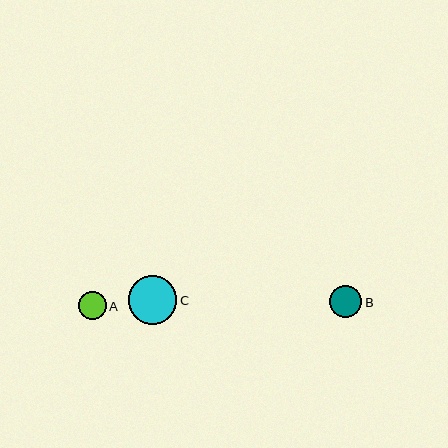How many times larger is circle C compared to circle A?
Circle C is approximately 1.8 times the size of circle A.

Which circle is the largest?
Circle C is the largest with a size of approximately 49 pixels.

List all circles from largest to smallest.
From largest to smallest: C, B, A.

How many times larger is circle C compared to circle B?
Circle C is approximately 1.5 times the size of circle B.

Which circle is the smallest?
Circle A is the smallest with a size of approximately 28 pixels.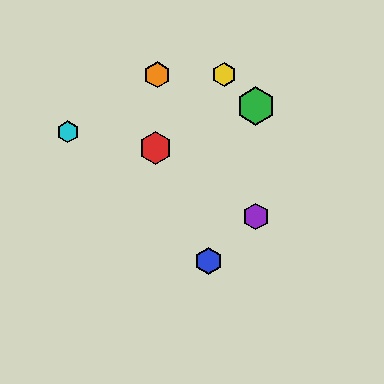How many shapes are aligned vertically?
2 shapes (the green hexagon, the purple hexagon) are aligned vertically.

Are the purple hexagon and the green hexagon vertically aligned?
Yes, both are at x≈256.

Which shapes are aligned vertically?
The green hexagon, the purple hexagon are aligned vertically.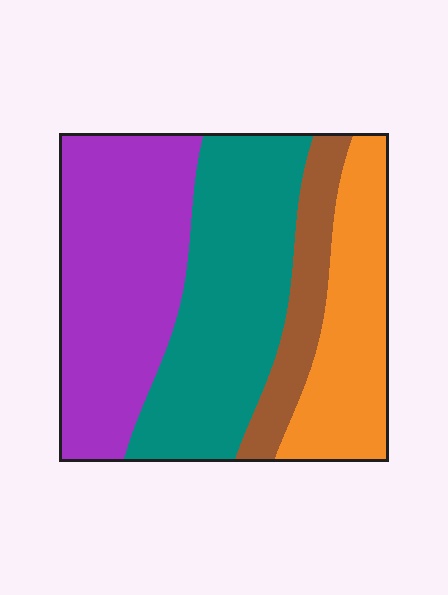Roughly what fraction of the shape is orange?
Orange takes up between a sixth and a third of the shape.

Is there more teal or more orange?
Teal.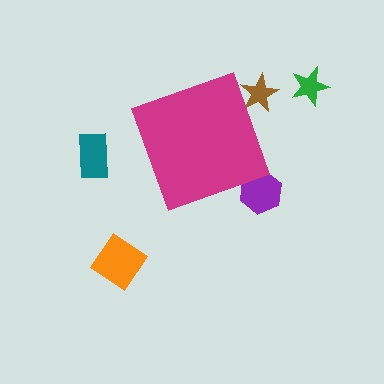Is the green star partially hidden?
No, the green star is fully visible.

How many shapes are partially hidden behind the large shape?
2 shapes are partially hidden.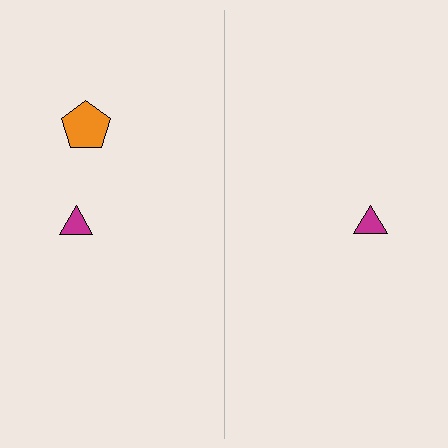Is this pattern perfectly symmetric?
No, the pattern is not perfectly symmetric. A orange pentagon is missing from the right side.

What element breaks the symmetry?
A orange pentagon is missing from the right side.